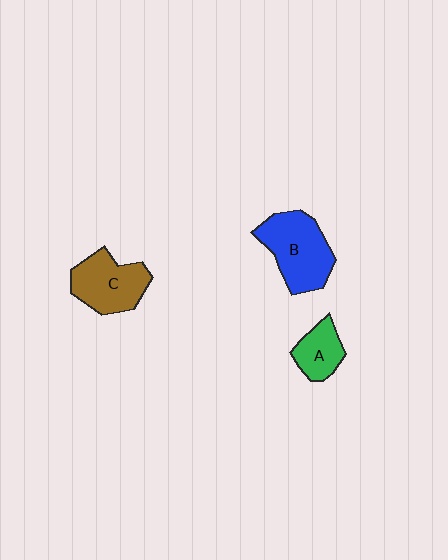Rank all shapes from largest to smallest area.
From largest to smallest: B (blue), C (brown), A (green).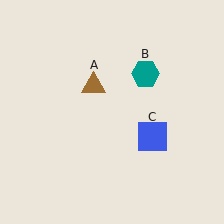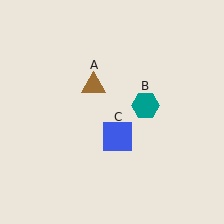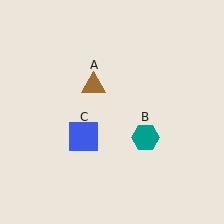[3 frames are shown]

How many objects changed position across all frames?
2 objects changed position: teal hexagon (object B), blue square (object C).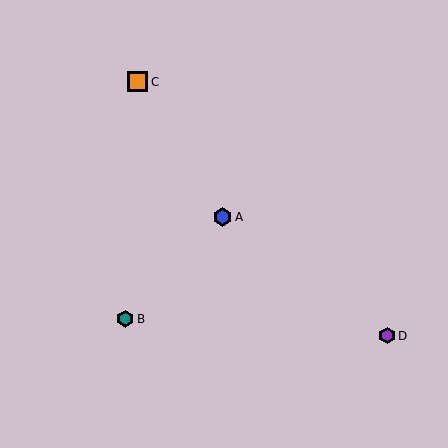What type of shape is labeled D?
Shape D is a purple hexagon.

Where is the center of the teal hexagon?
The center of the teal hexagon is at (125, 319).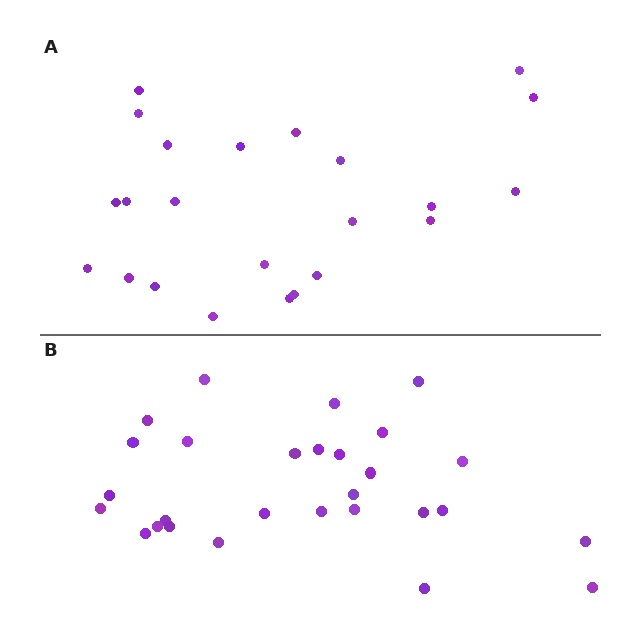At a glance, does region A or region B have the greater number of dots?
Region B (the bottom region) has more dots.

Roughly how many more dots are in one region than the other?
Region B has about 5 more dots than region A.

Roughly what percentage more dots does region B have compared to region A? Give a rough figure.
About 20% more.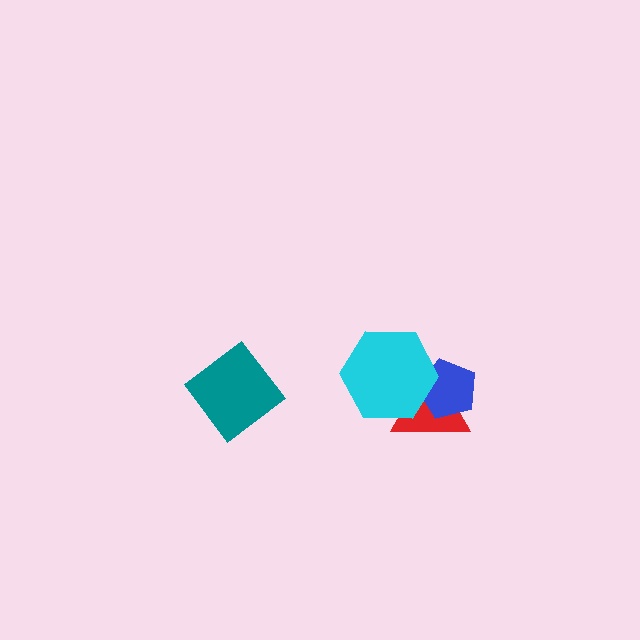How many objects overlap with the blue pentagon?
2 objects overlap with the blue pentagon.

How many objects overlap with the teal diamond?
0 objects overlap with the teal diamond.